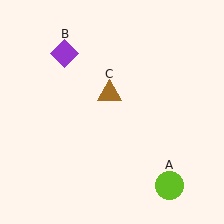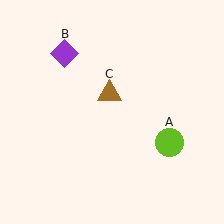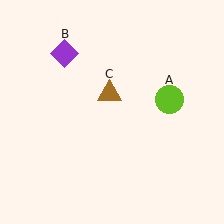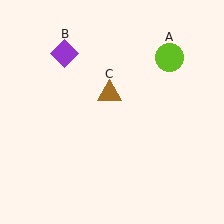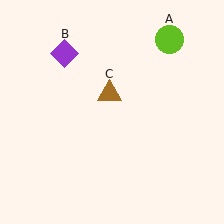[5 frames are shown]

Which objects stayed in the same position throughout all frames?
Purple diamond (object B) and brown triangle (object C) remained stationary.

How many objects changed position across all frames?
1 object changed position: lime circle (object A).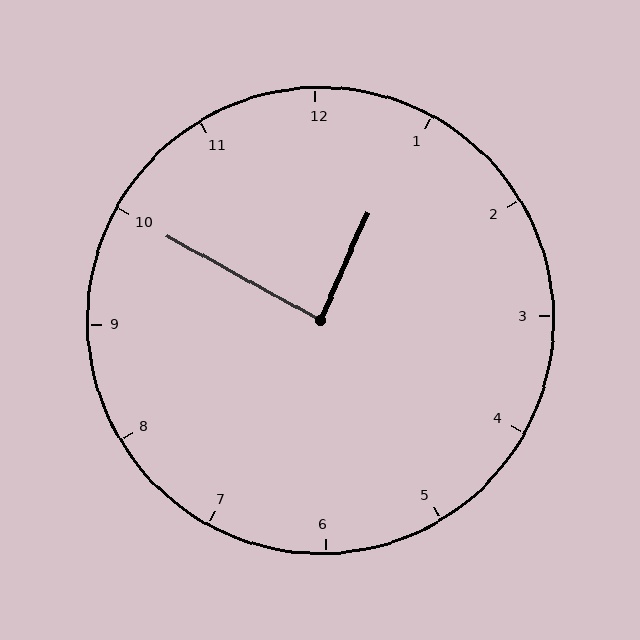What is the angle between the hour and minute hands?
Approximately 85 degrees.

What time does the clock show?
12:50.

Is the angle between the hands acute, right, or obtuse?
It is right.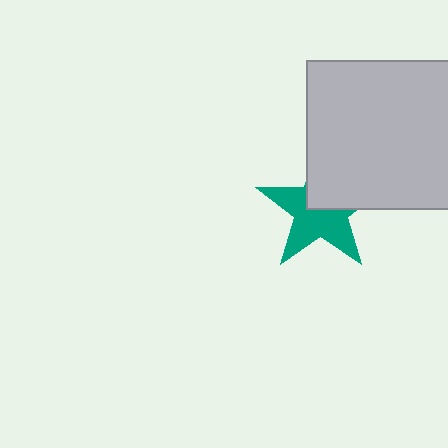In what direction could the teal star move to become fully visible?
The teal star could move toward the lower-left. That would shift it out from behind the light gray square entirely.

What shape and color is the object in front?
The object in front is a light gray square.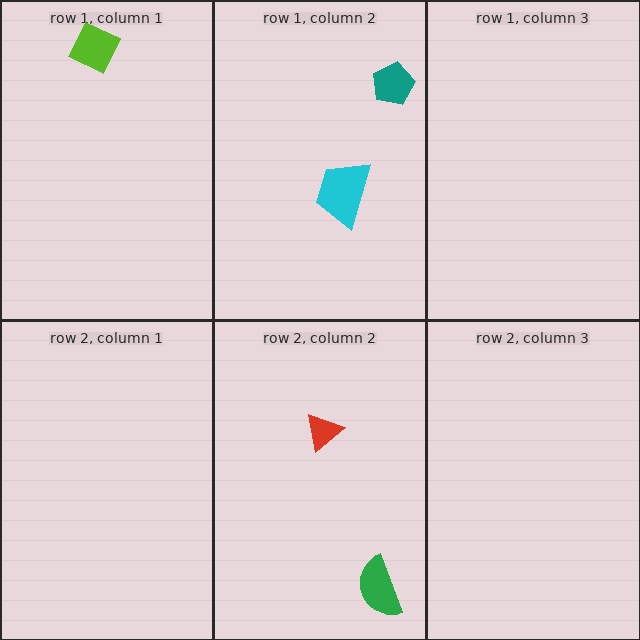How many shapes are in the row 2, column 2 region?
2.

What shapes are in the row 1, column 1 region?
The lime diamond.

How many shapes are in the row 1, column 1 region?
1.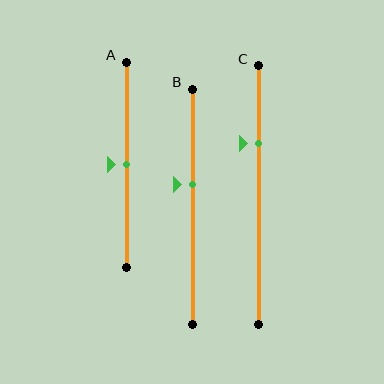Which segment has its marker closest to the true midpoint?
Segment A has its marker closest to the true midpoint.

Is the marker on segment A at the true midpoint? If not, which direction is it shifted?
Yes, the marker on segment A is at the true midpoint.